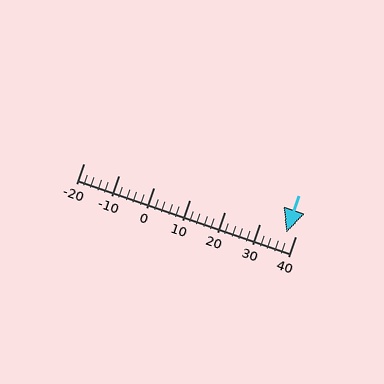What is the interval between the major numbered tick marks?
The major tick marks are spaced 10 units apart.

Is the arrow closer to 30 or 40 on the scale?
The arrow is closer to 40.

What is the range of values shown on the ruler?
The ruler shows values from -20 to 40.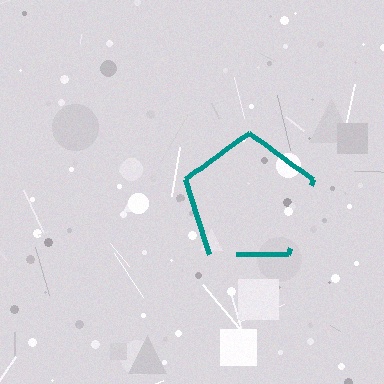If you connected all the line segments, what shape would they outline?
They would outline a pentagon.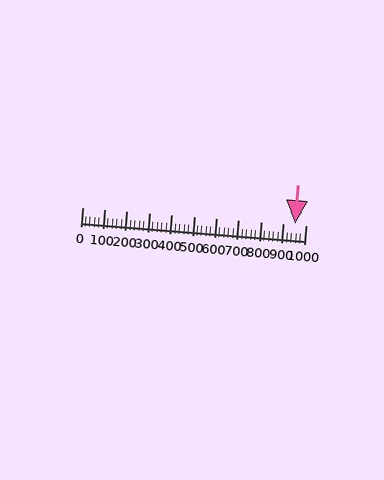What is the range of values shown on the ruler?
The ruler shows values from 0 to 1000.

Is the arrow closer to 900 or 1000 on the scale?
The arrow is closer to 1000.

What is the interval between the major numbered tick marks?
The major tick marks are spaced 100 units apart.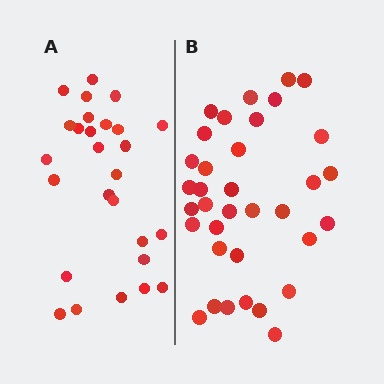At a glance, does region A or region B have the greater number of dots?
Region B (the right region) has more dots.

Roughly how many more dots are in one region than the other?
Region B has roughly 8 or so more dots than region A.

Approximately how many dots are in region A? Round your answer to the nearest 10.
About 30 dots. (The exact count is 27, which rounds to 30.)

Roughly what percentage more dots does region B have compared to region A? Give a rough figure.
About 30% more.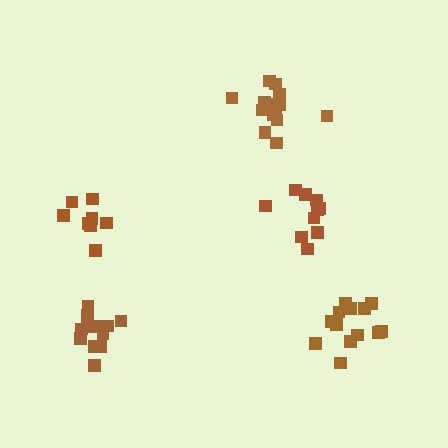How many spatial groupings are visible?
There are 5 spatial groupings.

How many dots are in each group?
Group 1: 13 dots, Group 2: 14 dots, Group 3: 8 dots, Group 4: 12 dots, Group 5: 10 dots (57 total).